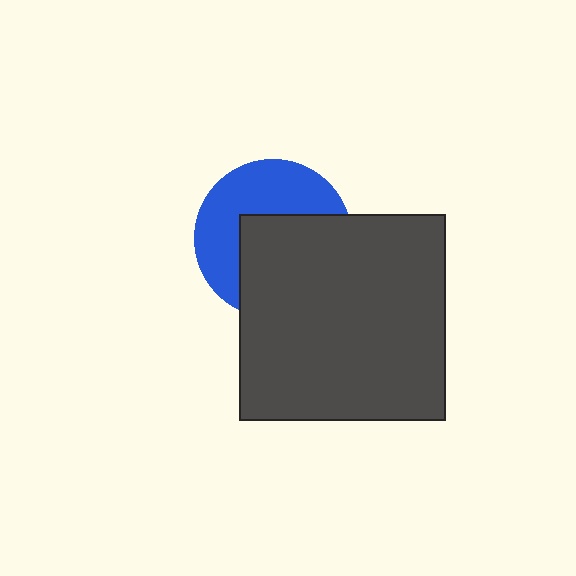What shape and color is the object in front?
The object in front is a dark gray square.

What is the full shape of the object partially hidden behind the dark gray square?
The partially hidden object is a blue circle.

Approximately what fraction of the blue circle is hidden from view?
Roughly 52% of the blue circle is hidden behind the dark gray square.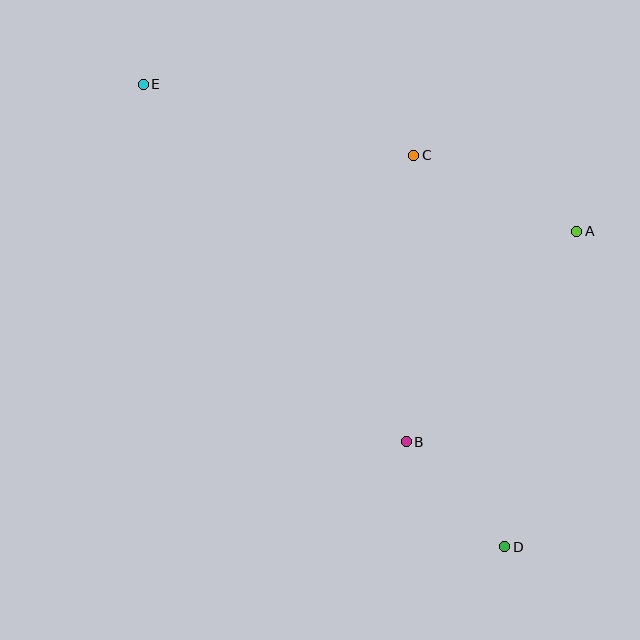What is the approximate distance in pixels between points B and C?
The distance between B and C is approximately 287 pixels.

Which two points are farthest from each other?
Points D and E are farthest from each other.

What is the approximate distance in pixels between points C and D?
The distance between C and D is approximately 402 pixels.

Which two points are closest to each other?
Points B and D are closest to each other.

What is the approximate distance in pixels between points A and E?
The distance between A and E is approximately 458 pixels.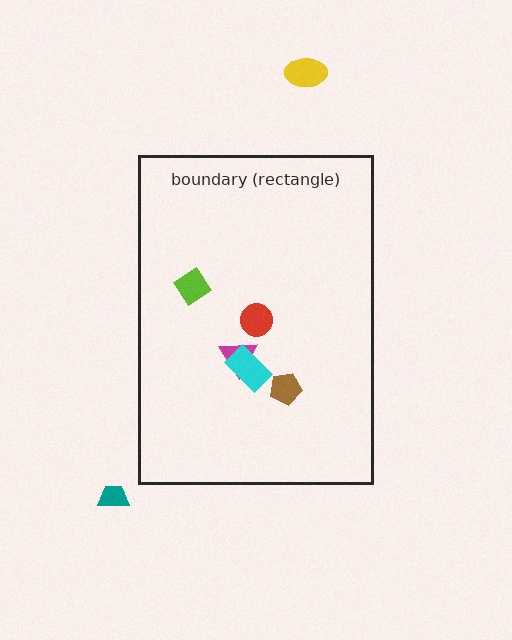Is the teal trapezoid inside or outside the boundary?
Outside.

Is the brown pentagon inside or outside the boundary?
Inside.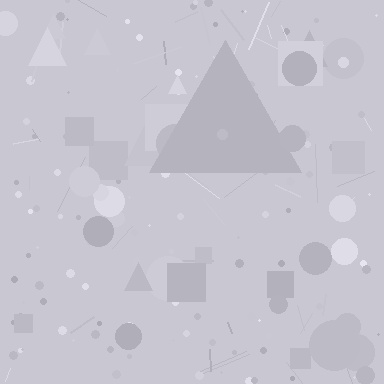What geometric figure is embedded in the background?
A triangle is embedded in the background.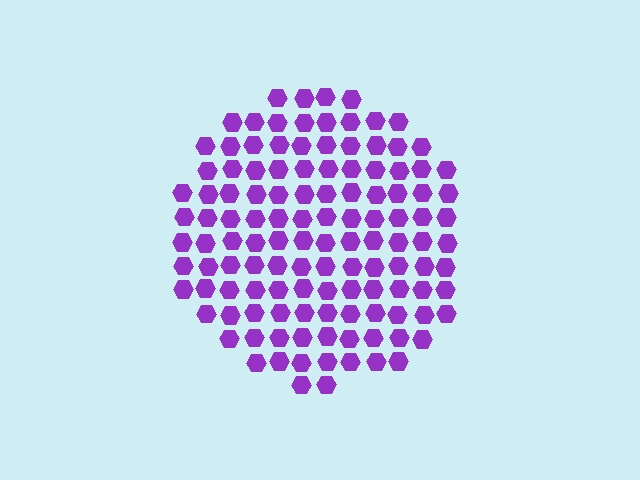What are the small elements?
The small elements are hexagons.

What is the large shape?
The large shape is a circle.